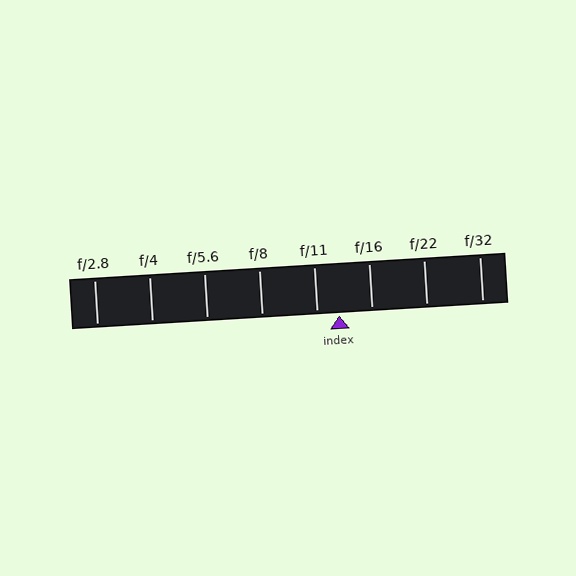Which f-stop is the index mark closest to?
The index mark is closest to f/11.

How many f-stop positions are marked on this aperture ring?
There are 8 f-stop positions marked.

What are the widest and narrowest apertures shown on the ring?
The widest aperture shown is f/2.8 and the narrowest is f/32.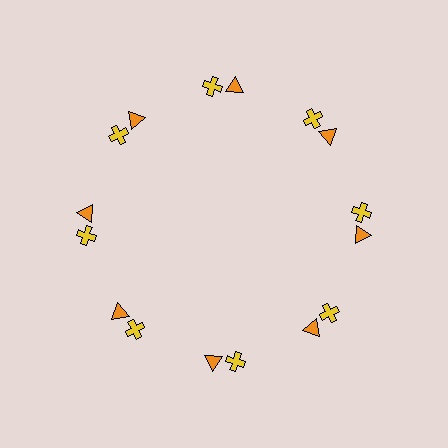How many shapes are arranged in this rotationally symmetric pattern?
There are 16 shapes, arranged in 8 groups of 2.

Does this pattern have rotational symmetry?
Yes, this pattern has 8-fold rotational symmetry. It looks the same after rotating 45 degrees around the center.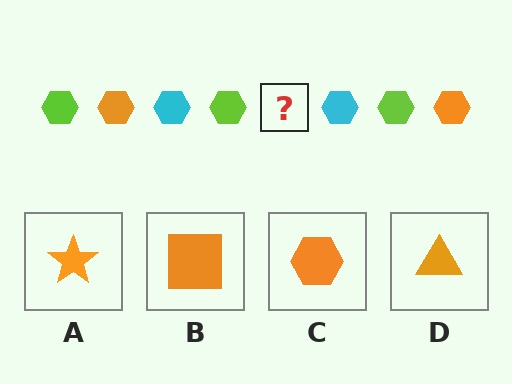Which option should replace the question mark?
Option C.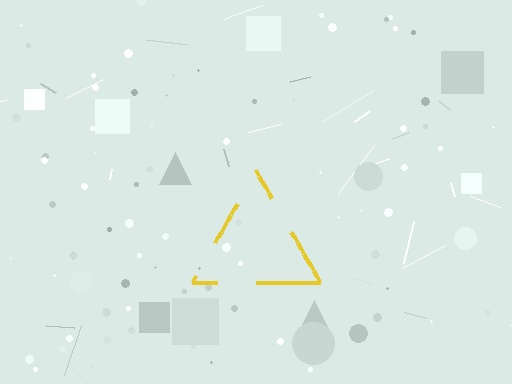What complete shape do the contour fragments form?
The contour fragments form a triangle.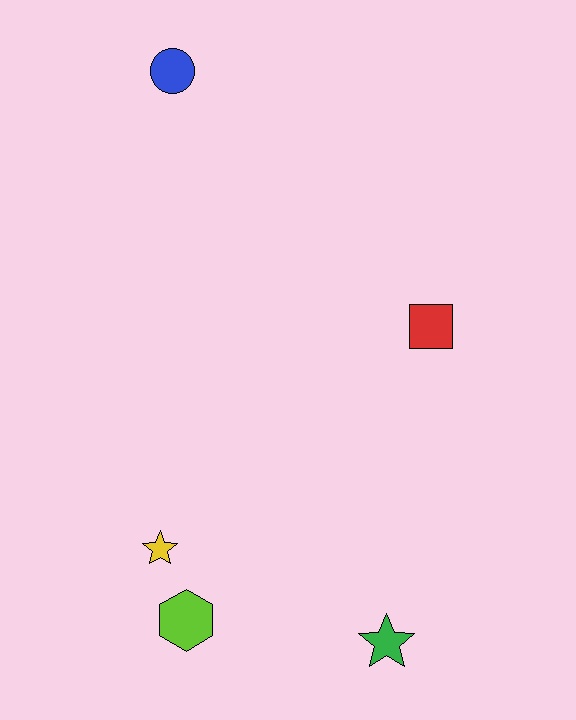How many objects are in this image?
There are 5 objects.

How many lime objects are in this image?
There is 1 lime object.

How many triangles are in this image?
There are no triangles.